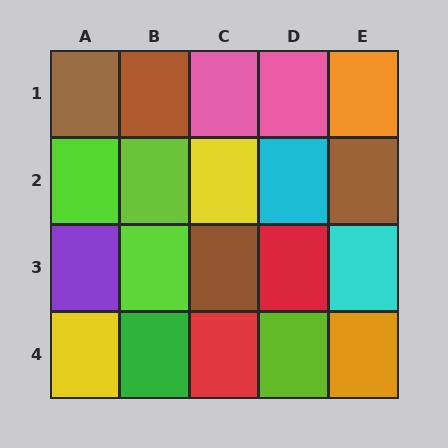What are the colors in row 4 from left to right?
Yellow, green, red, lime, orange.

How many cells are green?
1 cell is green.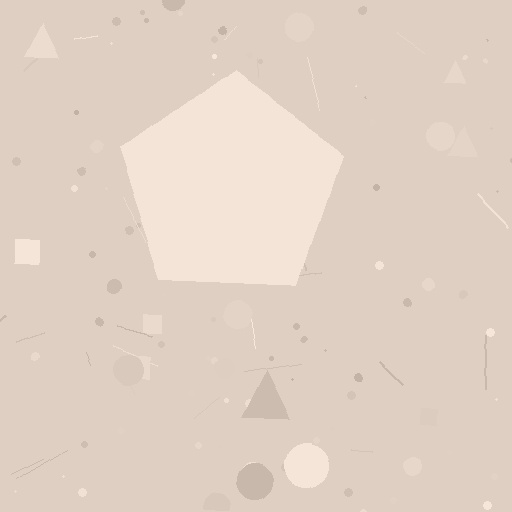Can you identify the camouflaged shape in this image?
The camouflaged shape is a pentagon.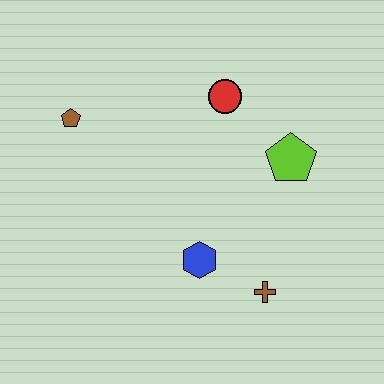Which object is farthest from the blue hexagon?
The brown pentagon is farthest from the blue hexagon.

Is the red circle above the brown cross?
Yes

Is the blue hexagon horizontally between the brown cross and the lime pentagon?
No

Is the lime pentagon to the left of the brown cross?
No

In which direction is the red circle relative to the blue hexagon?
The red circle is above the blue hexagon.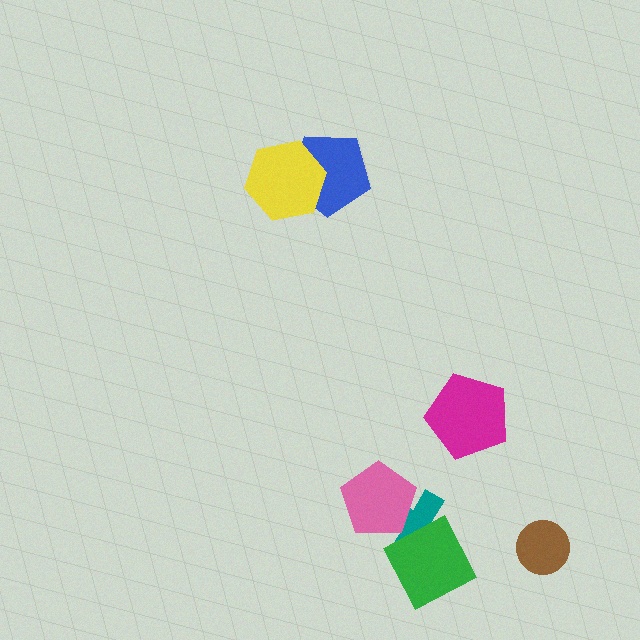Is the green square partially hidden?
No, no other shape covers it.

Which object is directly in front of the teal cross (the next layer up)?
The green square is directly in front of the teal cross.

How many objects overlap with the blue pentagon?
1 object overlaps with the blue pentagon.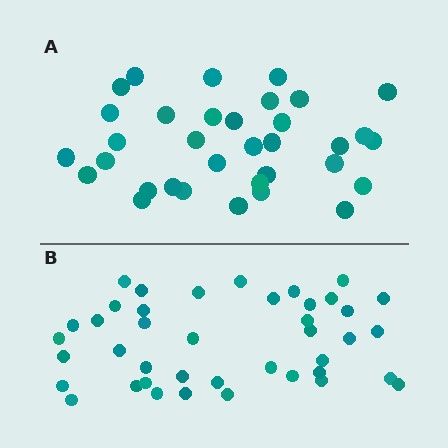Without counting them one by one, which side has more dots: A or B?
Region B (the bottom region) has more dots.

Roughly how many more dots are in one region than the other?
Region B has roughly 8 or so more dots than region A.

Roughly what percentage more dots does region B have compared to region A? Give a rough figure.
About 20% more.